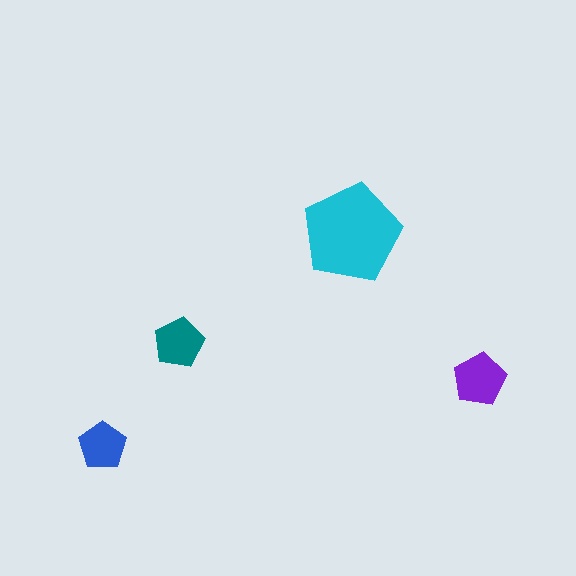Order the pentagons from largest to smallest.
the cyan one, the purple one, the teal one, the blue one.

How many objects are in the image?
There are 4 objects in the image.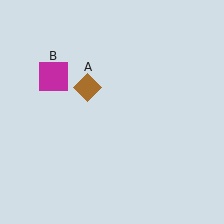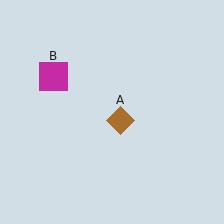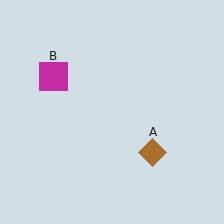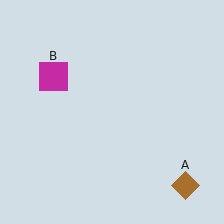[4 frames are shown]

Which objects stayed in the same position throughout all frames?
Magenta square (object B) remained stationary.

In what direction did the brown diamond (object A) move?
The brown diamond (object A) moved down and to the right.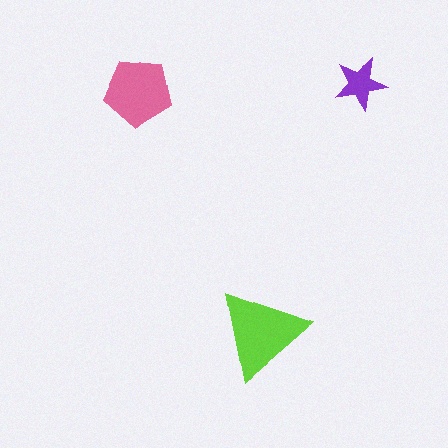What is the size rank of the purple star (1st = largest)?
3rd.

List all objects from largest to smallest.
The lime triangle, the pink pentagon, the purple star.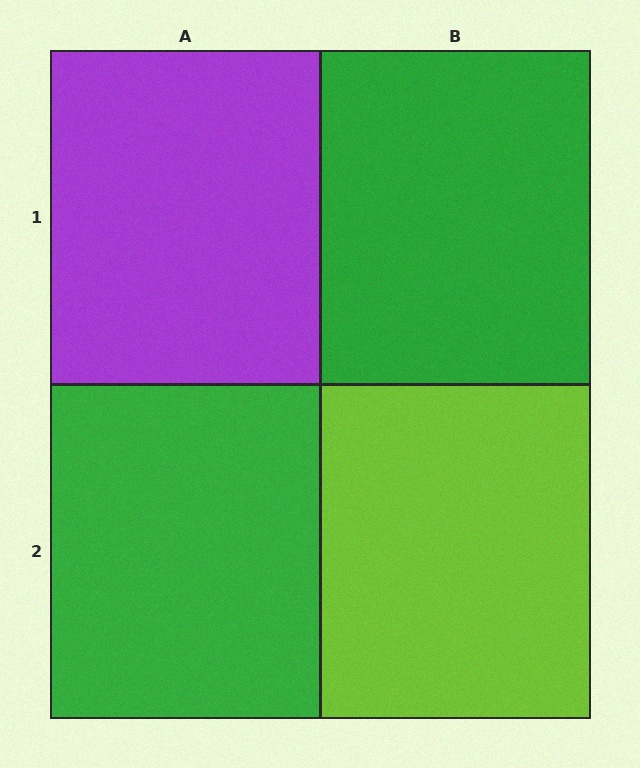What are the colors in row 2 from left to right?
Green, lime.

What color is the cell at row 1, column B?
Green.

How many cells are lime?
1 cell is lime.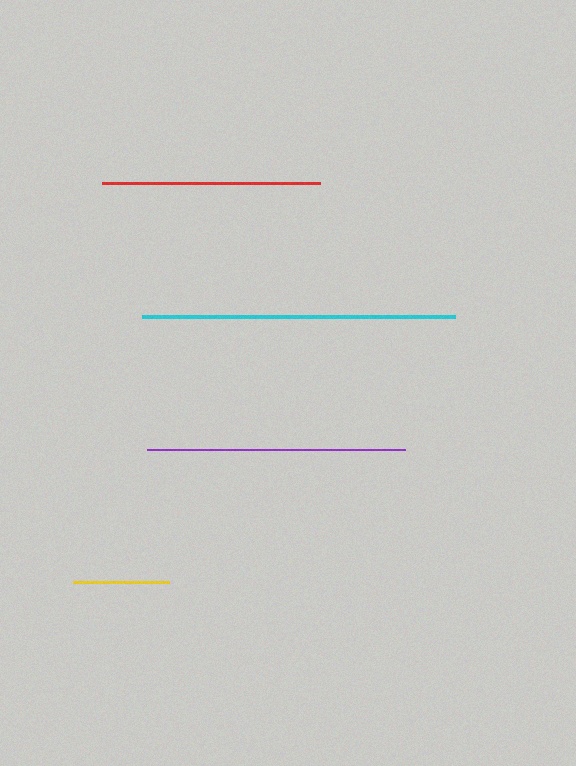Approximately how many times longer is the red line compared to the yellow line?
The red line is approximately 2.3 times the length of the yellow line.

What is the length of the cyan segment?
The cyan segment is approximately 313 pixels long.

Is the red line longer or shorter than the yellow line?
The red line is longer than the yellow line.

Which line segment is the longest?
The cyan line is the longest at approximately 313 pixels.